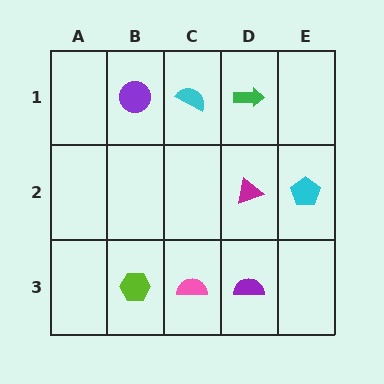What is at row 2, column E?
A cyan pentagon.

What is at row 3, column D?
A purple semicircle.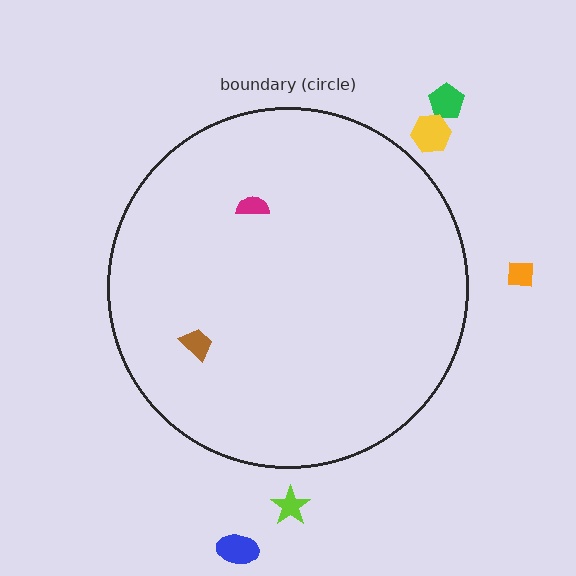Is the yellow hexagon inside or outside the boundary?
Outside.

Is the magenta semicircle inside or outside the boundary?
Inside.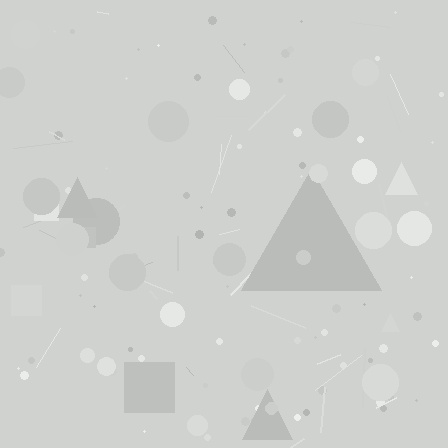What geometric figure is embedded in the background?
A triangle is embedded in the background.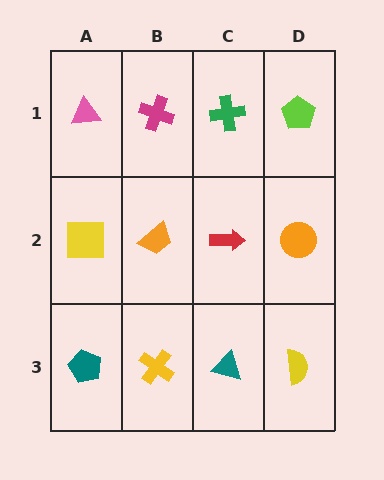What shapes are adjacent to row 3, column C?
A red arrow (row 2, column C), a yellow cross (row 3, column B), a yellow semicircle (row 3, column D).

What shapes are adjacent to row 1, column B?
An orange trapezoid (row 2, column B), a pink triangle (row 1, column A), a green cross (row 1, column C).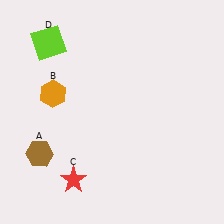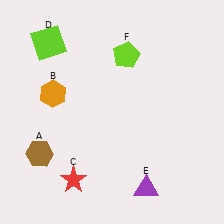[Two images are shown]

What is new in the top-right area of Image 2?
A lime pentagon (F) was added in the top-right area of Image 2.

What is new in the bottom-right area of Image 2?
A purple triangle (E) was added in the bottom-right area of Image 2.